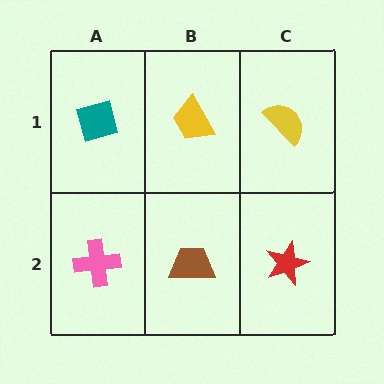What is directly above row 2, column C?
A yellow semicircle.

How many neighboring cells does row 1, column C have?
2.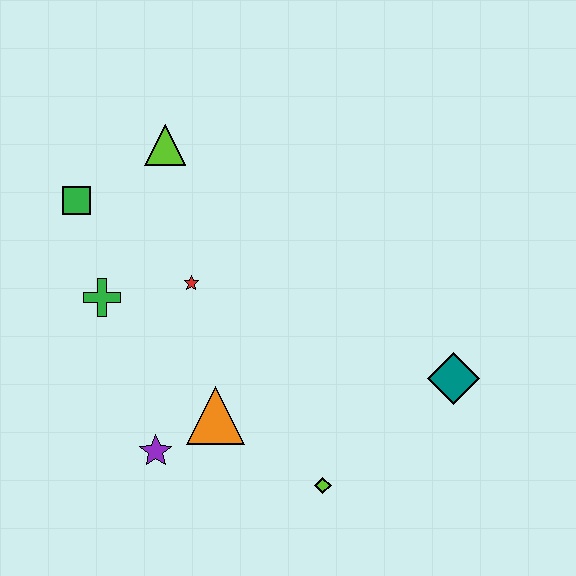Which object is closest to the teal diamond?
The lime diamond is closest to the teal diamond.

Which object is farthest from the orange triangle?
The lime triangle is farthest from the orange triangle.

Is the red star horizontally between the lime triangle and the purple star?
No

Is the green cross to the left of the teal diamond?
Yes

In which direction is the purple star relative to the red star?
The purple star is below the red star.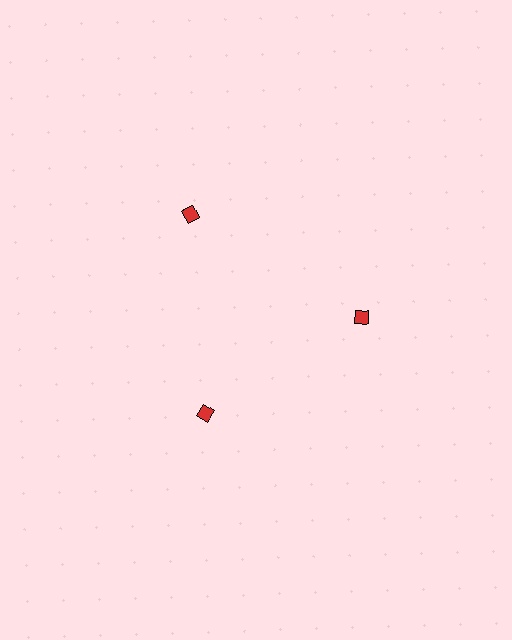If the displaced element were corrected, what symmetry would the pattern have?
It would have 3-fold rotational symmetry — the pattern would map onto itself every 120 degrees.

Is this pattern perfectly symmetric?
No. The 3 red diamonds are arranged in a ring, but one element near the 11 o'clock position is pushed outward from the center, breaking the 3-fold rotational symmetry.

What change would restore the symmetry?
The symmetry would be restored by moving it inward, back onto the ring so that all 3 diamonds sit at equal angles and equal distance from the center.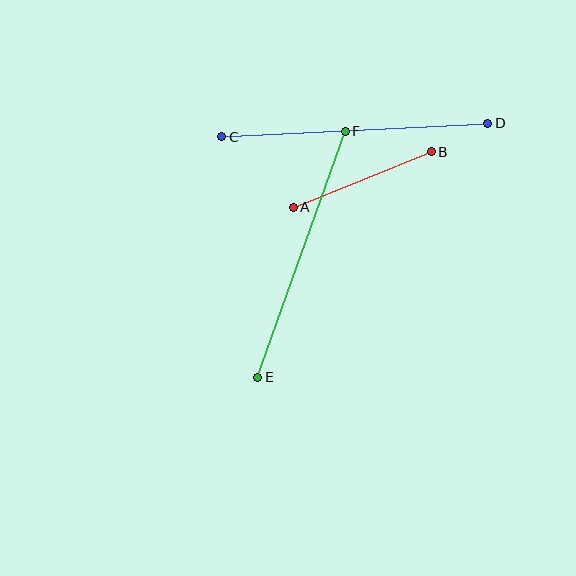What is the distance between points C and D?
The distance is approximately 266 pixels.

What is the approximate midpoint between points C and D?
The midpoint is at approximately (355, 130) pixels.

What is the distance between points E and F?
The distance is approximately 261 pixels.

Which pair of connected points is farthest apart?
Points C and D are farthest apart.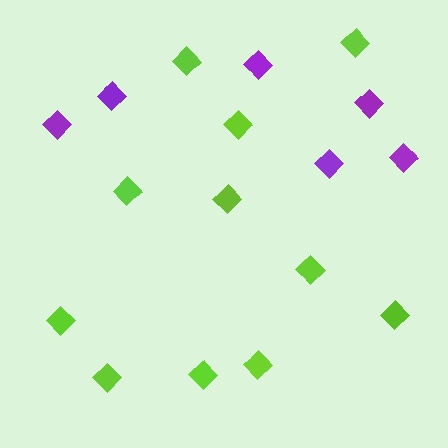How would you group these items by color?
There are 2 groups: one group of lime diamonds (11) and one group of purple diamonds (6).